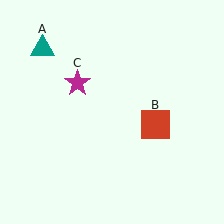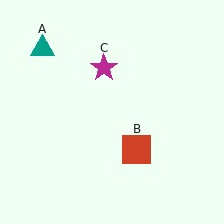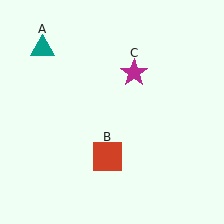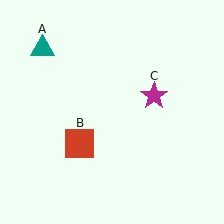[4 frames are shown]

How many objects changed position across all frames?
2 objects changed position: red square (object B), magenta star (object C).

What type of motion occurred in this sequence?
The red square (object B), magenta star (object C) rotated clockwise around the center of the scene.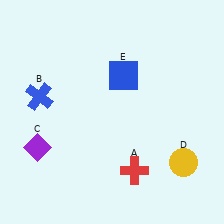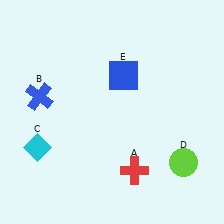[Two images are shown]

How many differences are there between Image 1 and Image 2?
There are 2 differences between the two images.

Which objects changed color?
C changed from purple to cyan. D changed from yellow to lime.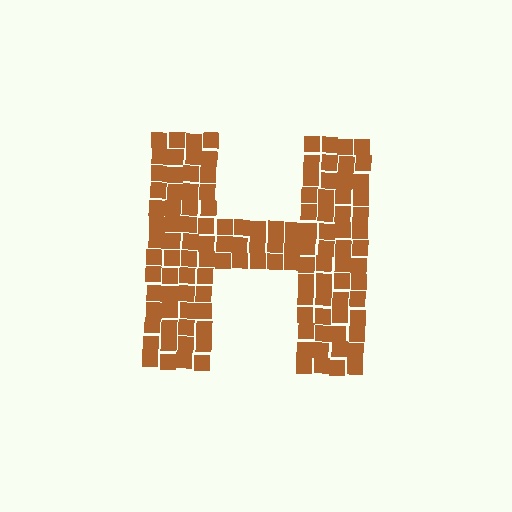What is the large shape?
The large shape is the letter H.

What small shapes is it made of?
It is made of small squares.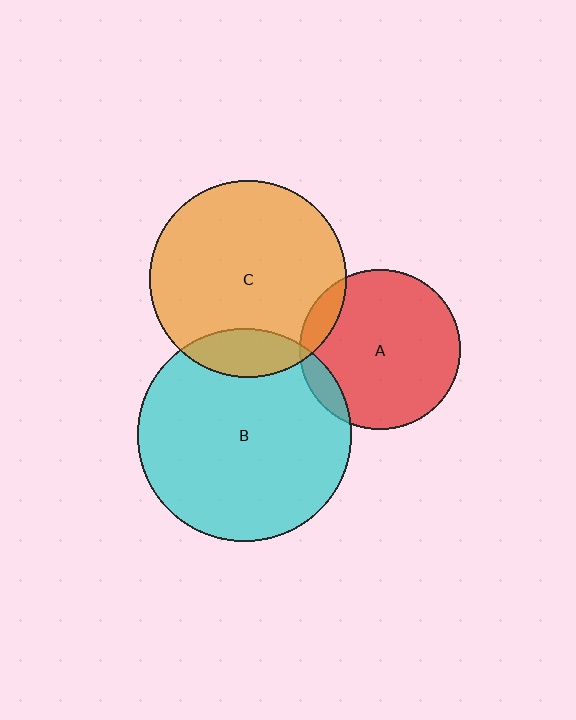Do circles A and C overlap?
Yes.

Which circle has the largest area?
Circle B (cyan).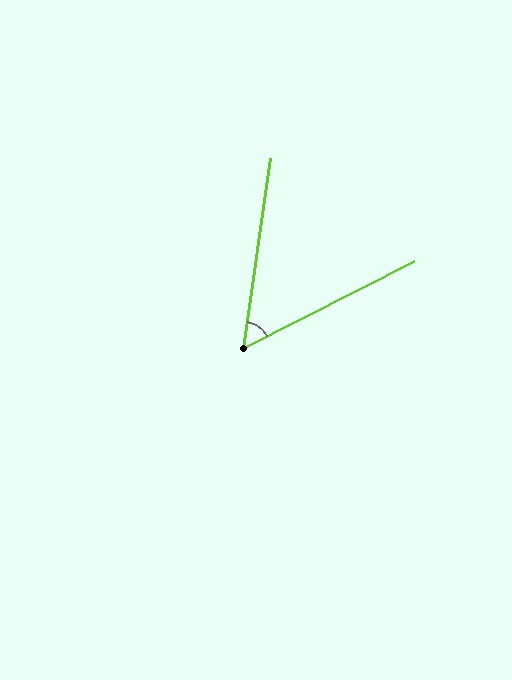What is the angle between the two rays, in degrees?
Approximately 55 degrees.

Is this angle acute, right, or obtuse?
It is acute.